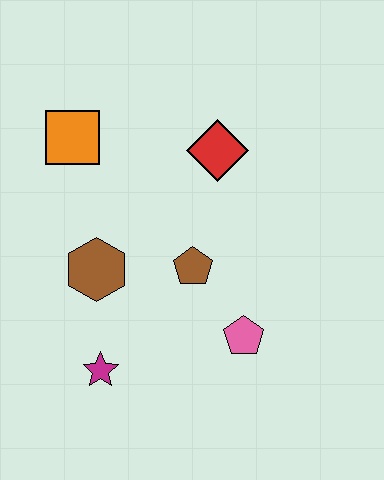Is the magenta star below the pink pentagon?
Yes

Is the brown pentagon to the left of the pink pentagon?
Yes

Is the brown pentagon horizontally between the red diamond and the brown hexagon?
Yes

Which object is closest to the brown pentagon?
The pink pentagon is closest to the brown pentagon.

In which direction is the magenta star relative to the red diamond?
The magenta star is below the red diamond.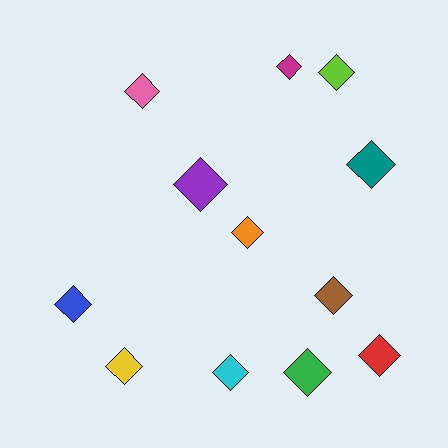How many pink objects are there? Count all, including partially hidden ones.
There is 1 pink object.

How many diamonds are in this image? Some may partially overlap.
There are 12 diamonds.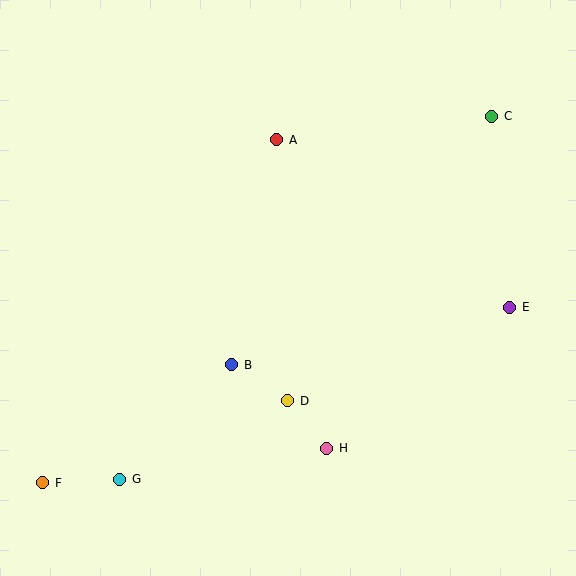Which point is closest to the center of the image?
Point B at (232, 365) is closest to the center.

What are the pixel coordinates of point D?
Point D is at (288, 401).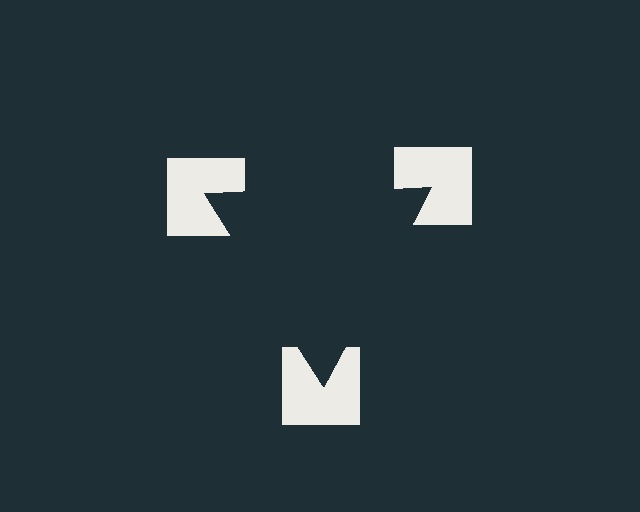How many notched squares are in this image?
There are 3 — one at each vertex of the illusory triangle.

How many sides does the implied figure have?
3 sides.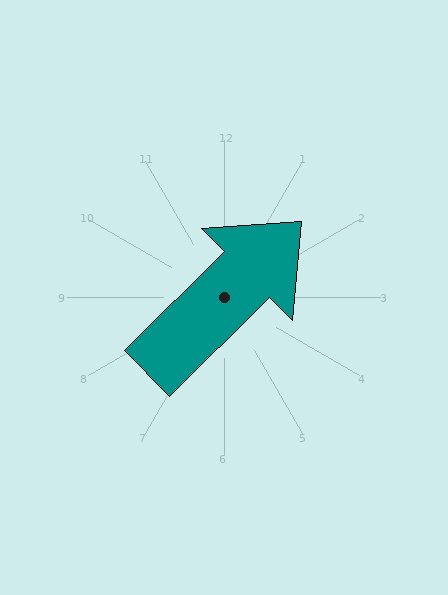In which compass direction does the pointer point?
Northeast.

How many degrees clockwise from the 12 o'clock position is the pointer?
Approximately 45 degrees.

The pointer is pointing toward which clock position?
Roughly 2 o'clock.